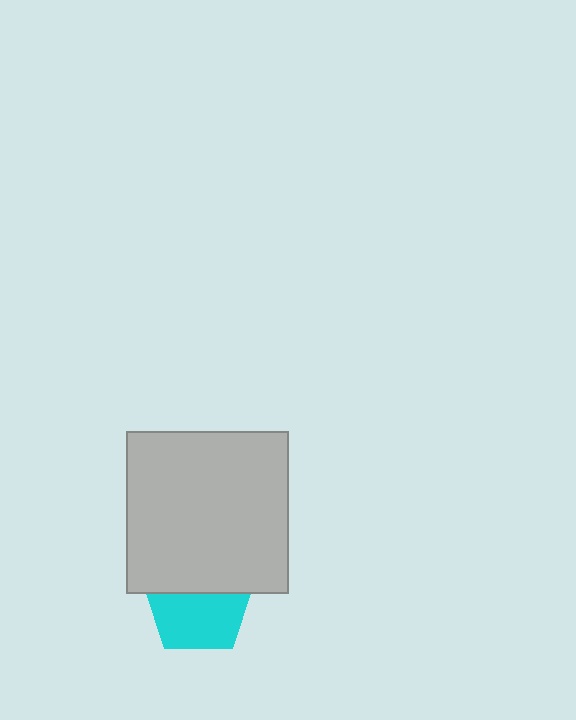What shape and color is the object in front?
The object in front is a light gray square.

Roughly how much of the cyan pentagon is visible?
About half of it is visible (roughly 60%).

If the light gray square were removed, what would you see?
You would see the complete cyan pentagon.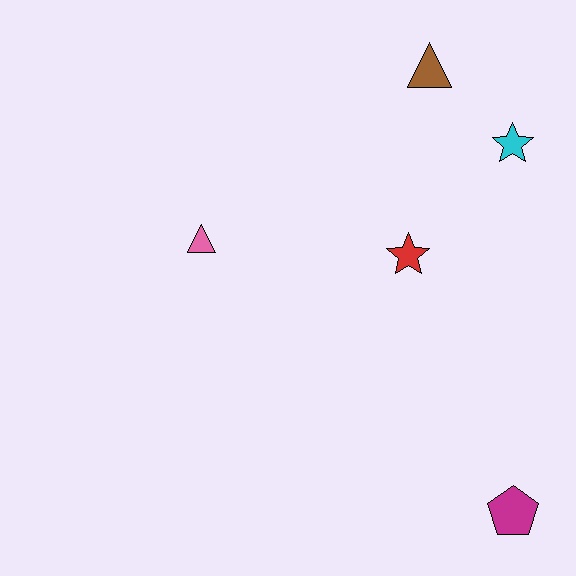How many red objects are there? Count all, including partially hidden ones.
There is 1 red object.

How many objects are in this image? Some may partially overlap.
There are 5 objects.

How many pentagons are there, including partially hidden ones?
There is 1 pentagon.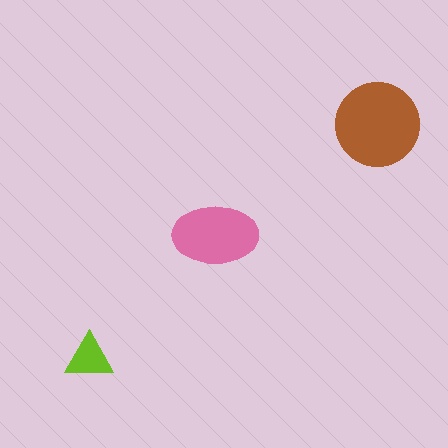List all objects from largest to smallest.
The brown circle, the pink ellipse, the lime triangle.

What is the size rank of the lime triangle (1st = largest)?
3rd.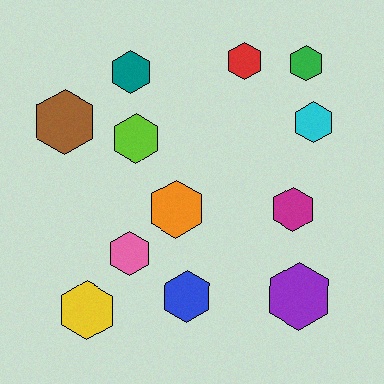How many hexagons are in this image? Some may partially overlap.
There are 12 hexagons.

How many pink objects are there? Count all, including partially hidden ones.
There is 1 pink object.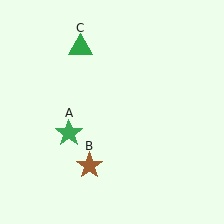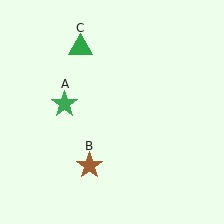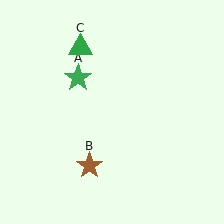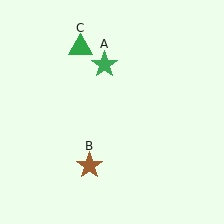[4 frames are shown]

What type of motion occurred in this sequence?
The green star (object A) rotated clockwise around the center of the scene.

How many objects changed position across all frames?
1 object changed position: green star (object A).